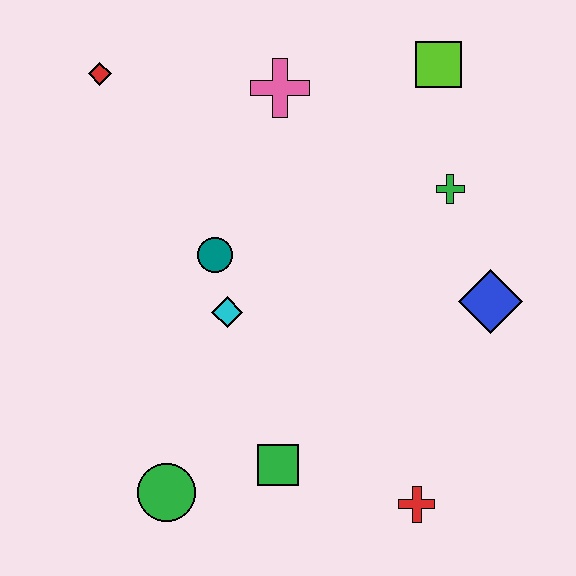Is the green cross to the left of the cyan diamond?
No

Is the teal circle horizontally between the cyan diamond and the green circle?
Yes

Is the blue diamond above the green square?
Yes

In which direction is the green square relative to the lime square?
The green square is below the lime square.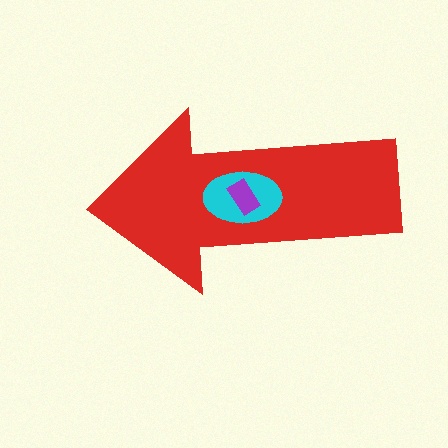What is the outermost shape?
The red arrow.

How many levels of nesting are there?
3.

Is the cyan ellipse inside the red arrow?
Yes.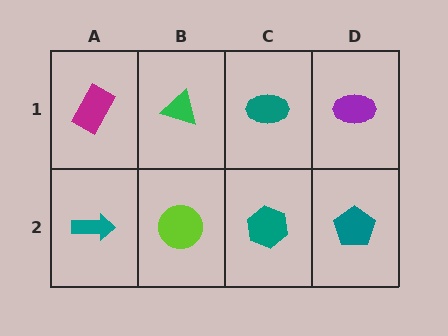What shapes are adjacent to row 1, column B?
A lime circle (row 2, column B), a magenta rectangle (row 1, column A), a teal ellipse (row 1, column C).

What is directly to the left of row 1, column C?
A green triangle.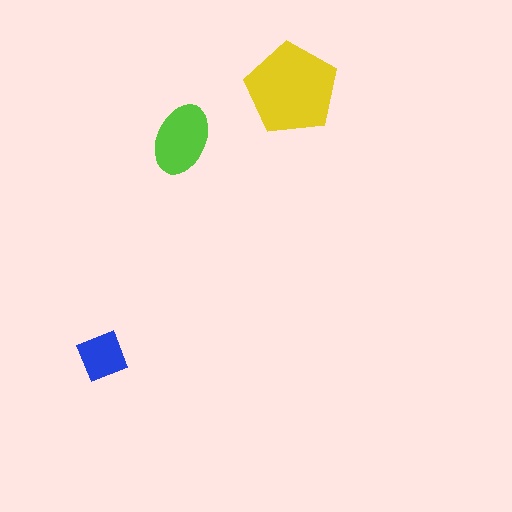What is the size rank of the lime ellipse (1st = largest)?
2nd.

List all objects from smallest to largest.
The blue square, the lime ellipse, the yellow pentagon.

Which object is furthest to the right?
The yellow pentagon is rightmost.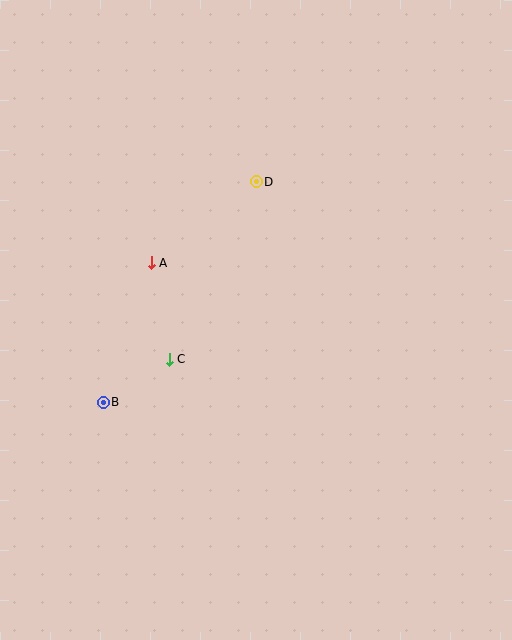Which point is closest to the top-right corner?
Point D is closest to the top-right corner.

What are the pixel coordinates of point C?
Point C is at (169, 359).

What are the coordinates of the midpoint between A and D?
The midpoint between A and D is at (204, 222).